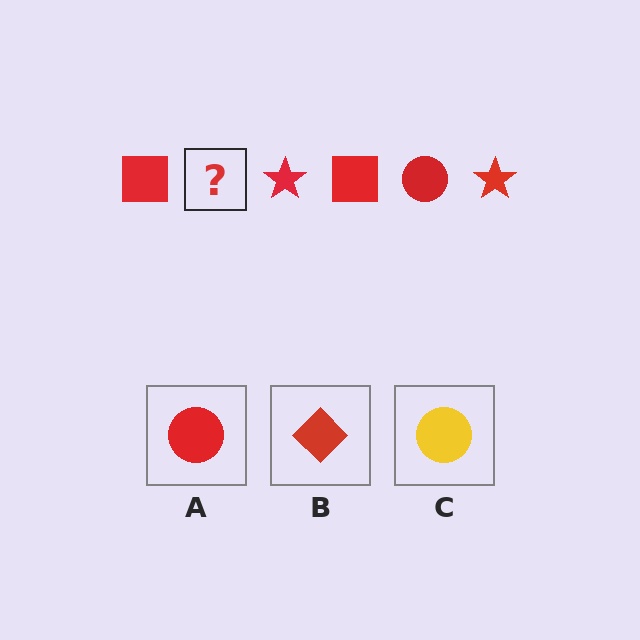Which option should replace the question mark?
Option A.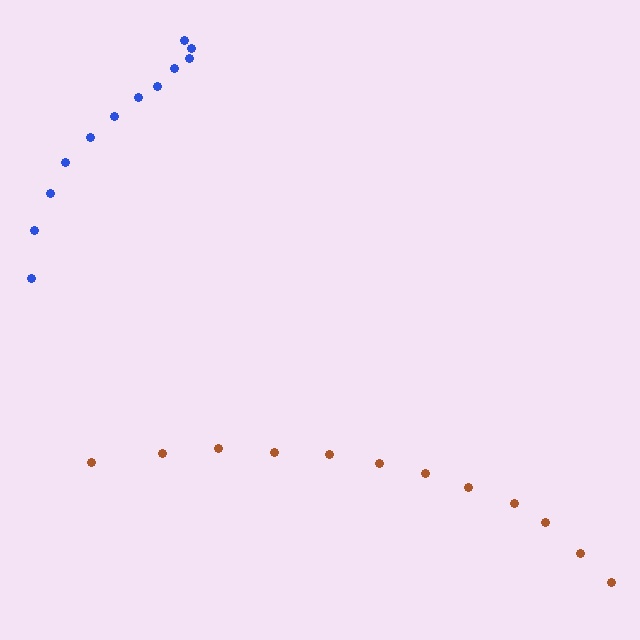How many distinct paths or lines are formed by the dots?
There are 2 distinct paths.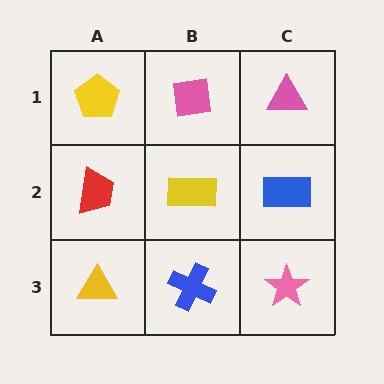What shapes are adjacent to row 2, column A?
A yellow pentagon (row 1, column A), a yellow triangle (row 3, column A), a yellow rectangle (row 2, column B).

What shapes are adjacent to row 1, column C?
A blue rectangle (row 2, column C), a pink square (row 1, column B).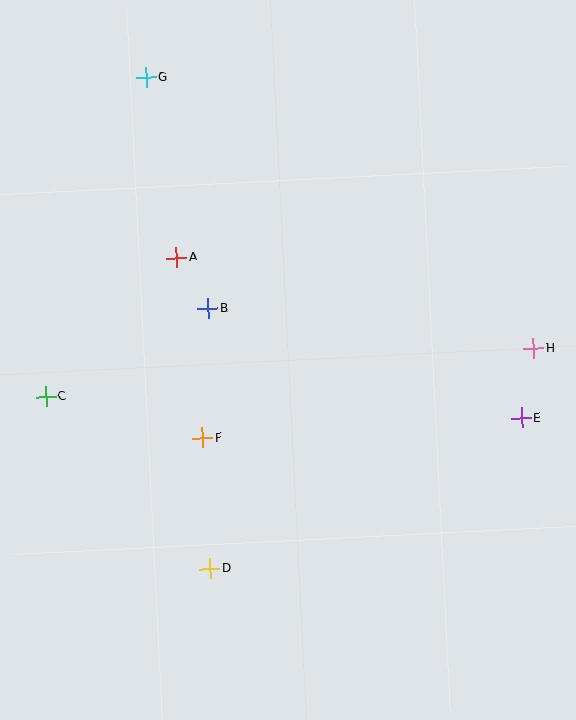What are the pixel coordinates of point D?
Point D is at (210, 569).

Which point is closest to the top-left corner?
Point G is closest to the top-left corner.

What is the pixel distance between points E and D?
The distance between E and D is 346 pixels.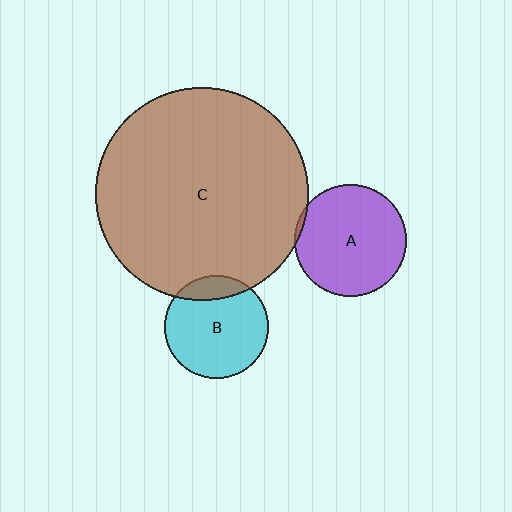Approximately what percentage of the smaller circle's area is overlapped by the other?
Approximately 15%.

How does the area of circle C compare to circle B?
Approximately 4.2 times.